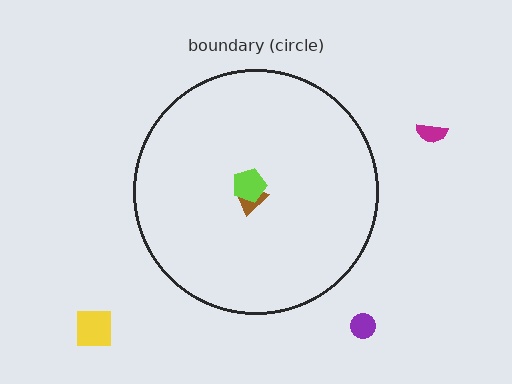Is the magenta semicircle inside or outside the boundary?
Outside.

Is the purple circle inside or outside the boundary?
Outside.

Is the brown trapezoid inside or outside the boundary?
Inside.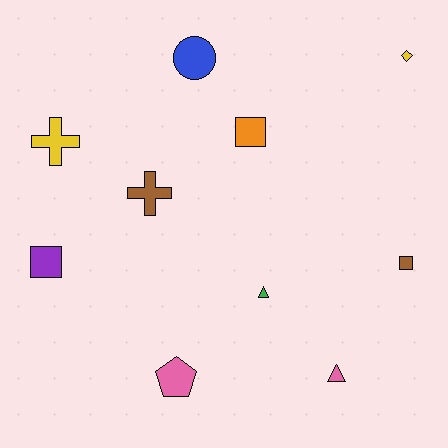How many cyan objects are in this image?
There are no cyan objects.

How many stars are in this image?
There are no stars.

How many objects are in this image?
There are 10 objects.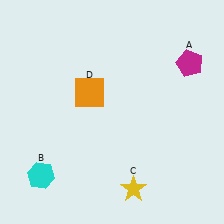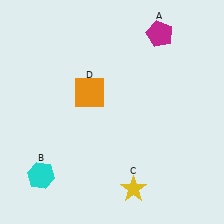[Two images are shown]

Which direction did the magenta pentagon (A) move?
The magenta pentagon (A) moved left.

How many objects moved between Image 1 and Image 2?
1 object moved between the two images.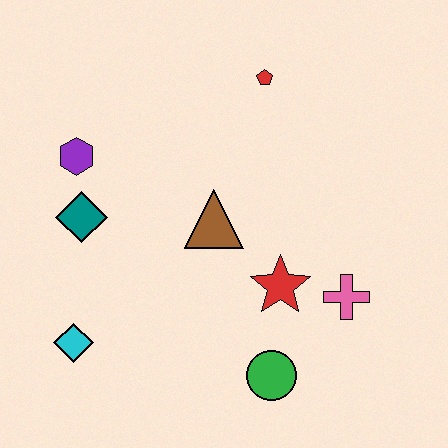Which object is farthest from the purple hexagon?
The pink cross is farthest from the purple hexagon.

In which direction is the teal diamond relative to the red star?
The teal diamond is to the left of the red star.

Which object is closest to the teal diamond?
The purple hexagon is closest to the teal diamond.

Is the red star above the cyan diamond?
Yes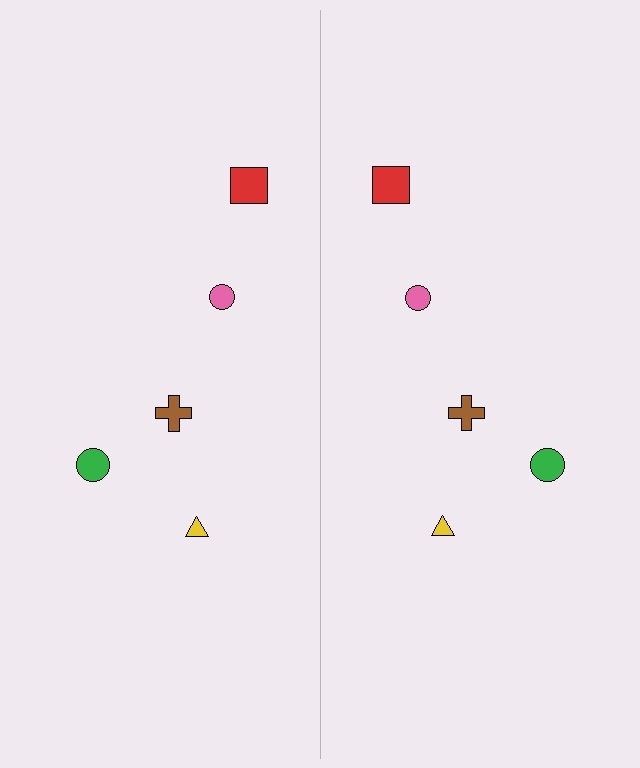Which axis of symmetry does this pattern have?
The pattern has a vertical axis of symmetry running through the center of the image.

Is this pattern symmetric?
Yes, this pattern has bilateral (reflection) symmetry.